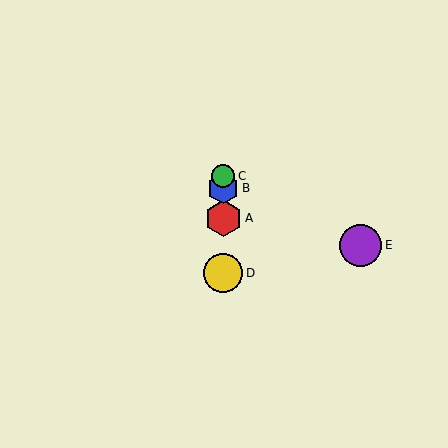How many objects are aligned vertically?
4 objects (A, B, C, D) are aligned vertically.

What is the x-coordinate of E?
Object E is at x≈361.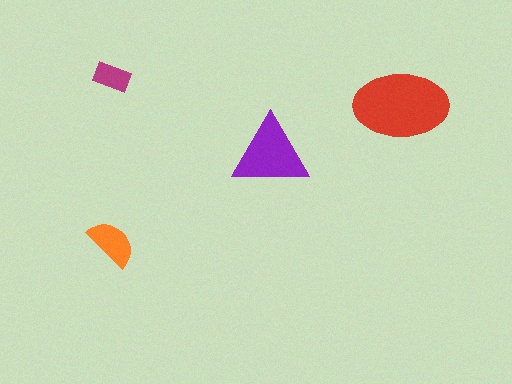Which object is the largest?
The red ellipse.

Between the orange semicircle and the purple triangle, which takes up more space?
The purple triangle.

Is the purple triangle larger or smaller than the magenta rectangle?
Larger.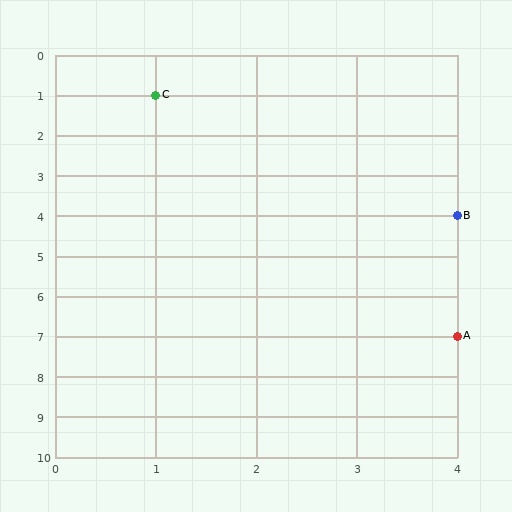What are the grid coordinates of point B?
Point B is at grid coordinates (4, 4).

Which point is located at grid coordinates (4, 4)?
Point B is at (4, 4).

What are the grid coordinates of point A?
Point A is at grid coordinates (4, 7).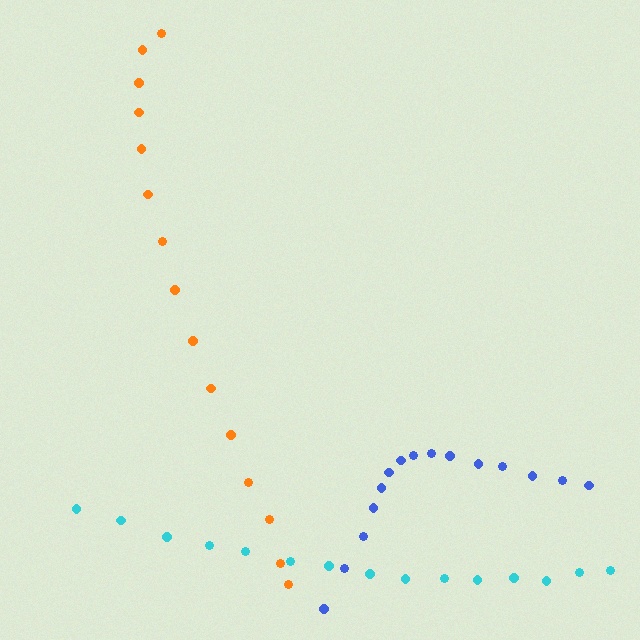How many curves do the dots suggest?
There are 3 distinct paths.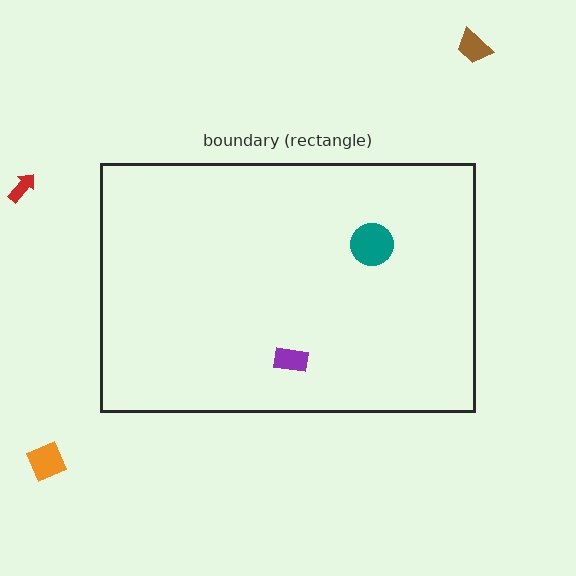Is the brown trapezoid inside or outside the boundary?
Outside.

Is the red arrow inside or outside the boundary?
Outside.